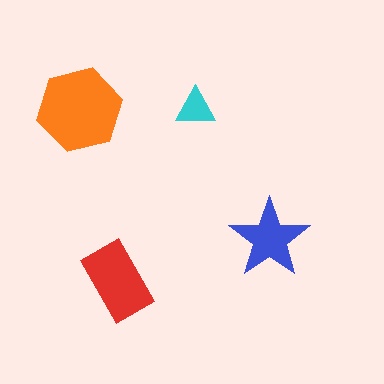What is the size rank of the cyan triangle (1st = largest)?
4th.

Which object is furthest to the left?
The orange hexagon is leftmost.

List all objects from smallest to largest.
The cyan triangle, the blue star, the red rectangle, the orange hexagon.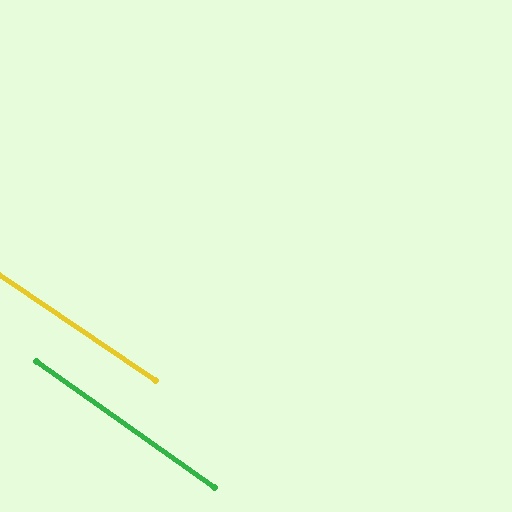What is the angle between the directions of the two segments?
Approximately 1 degree.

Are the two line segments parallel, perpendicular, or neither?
Parallel — their directions differ by only 1.4°.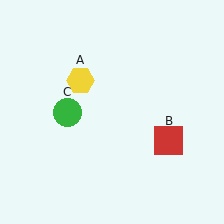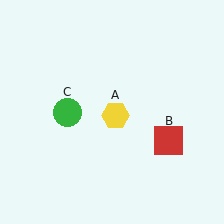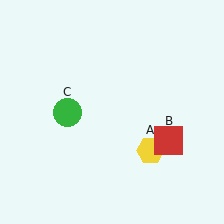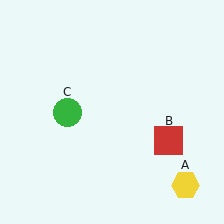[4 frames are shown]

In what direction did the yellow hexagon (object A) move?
The yellow hexagon (object A) moved down and to the right.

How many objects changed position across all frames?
1 object changed position: yellow hexagon (object A).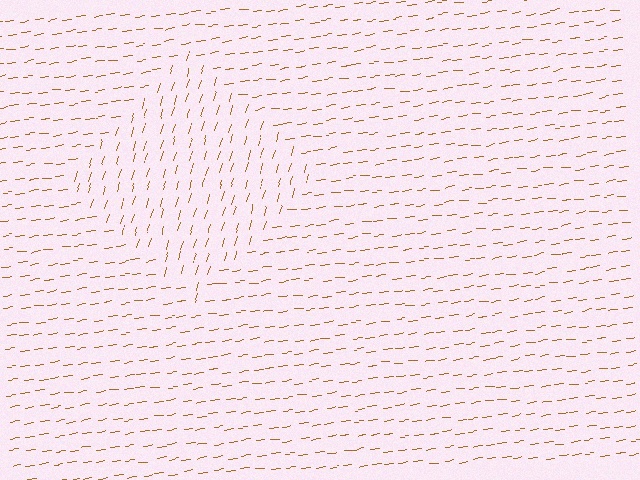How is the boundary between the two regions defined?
The boundary is defined purely by a change in line orientation (approximately 66 degrees difference). All lines are the same color and thickness.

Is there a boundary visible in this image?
Yes, there is a texture boundary formed by a change in line orientation.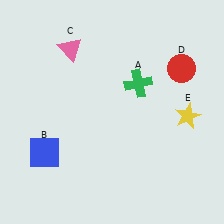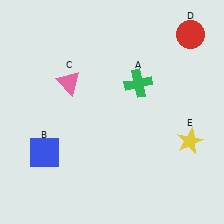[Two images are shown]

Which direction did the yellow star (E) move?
The yellow star (E) moved down.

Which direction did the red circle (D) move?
The red circle (D) moved up.